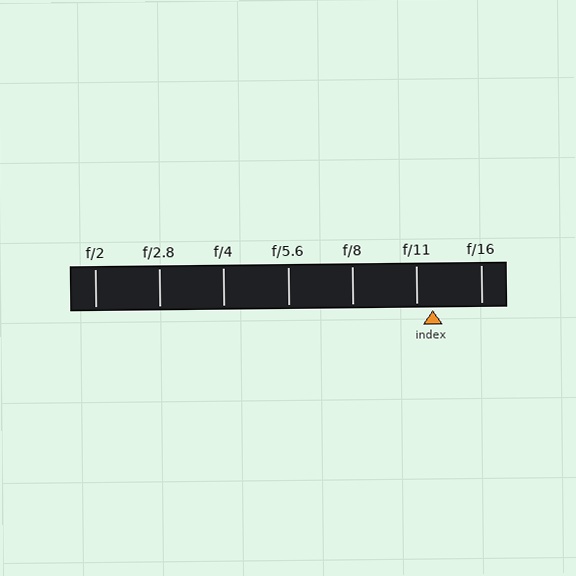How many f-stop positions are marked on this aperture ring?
There are 7 f-stop positions marked.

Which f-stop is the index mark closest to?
The index mark is closest to f/11.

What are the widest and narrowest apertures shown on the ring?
The widest aperture shown is f/2 and the narrowest is f/16.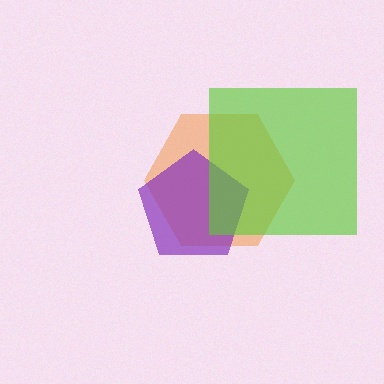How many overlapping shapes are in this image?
There are 3 overlapping shapes in the image.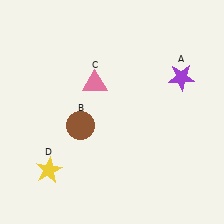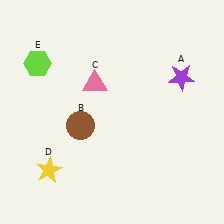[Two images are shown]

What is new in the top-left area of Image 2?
A lime hexagon (E) was added in the top-left area of Image 2.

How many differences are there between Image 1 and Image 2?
There is 1 difference between the two images.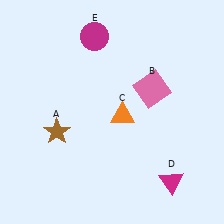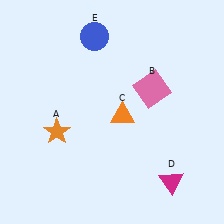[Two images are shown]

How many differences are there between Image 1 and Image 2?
There are 2 differences between the two images.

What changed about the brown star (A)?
In Image 1, A is brown. In Image 2, it changed to orange.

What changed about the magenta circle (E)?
In Image 1, E is magenta. In Image 2, it changed to blue.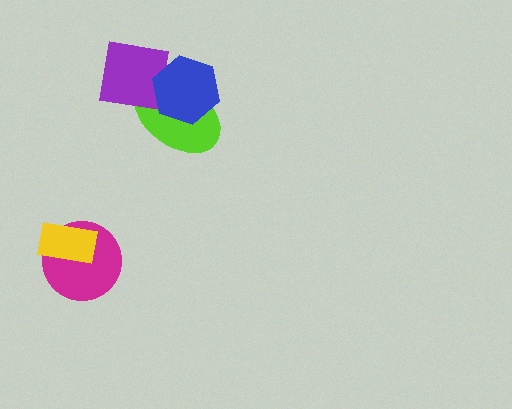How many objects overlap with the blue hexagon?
2 objects overlap with the blue hexagon.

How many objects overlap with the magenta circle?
1 object overlaps with the magenta circle.